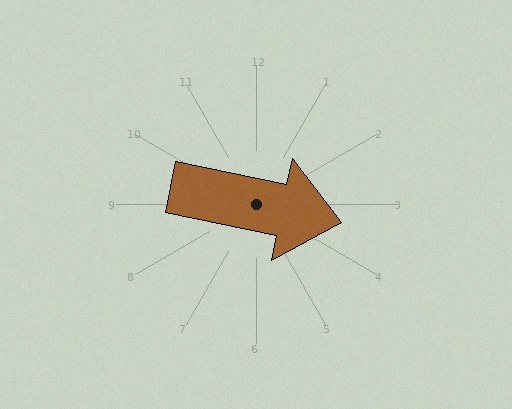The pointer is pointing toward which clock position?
Roughly 3 o'clock.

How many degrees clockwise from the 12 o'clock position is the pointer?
Approximately 102 degrees.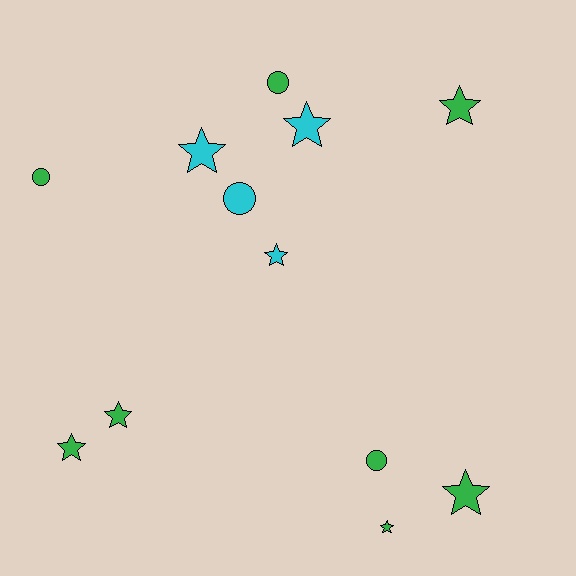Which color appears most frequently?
Green, with 8 objects.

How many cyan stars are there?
There are 3 cyan stars.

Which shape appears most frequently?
Star, with 8 objects.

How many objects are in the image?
There are 12 objects.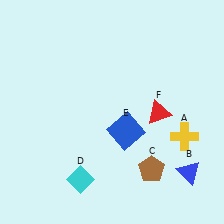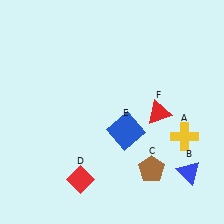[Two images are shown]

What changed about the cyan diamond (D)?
In Image 1, D is cyan. In Image 2, it changed to red.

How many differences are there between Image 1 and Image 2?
There is 1 difference between the two images.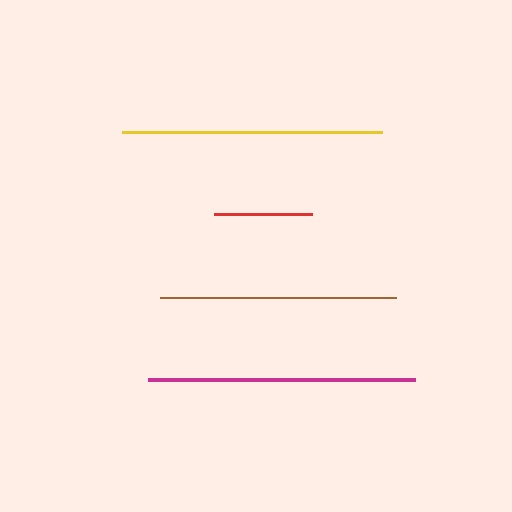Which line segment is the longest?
The magenta line is the longest at approximately 267 pixels.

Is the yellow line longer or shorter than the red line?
The yellow line is longer than the red line.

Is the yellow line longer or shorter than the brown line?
The yellow line is longer than the brown line.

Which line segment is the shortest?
The red line is the shortest at approximately 99 pixels.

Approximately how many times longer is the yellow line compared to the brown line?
The yellow line is approximately 1.1 times the length of the brown line.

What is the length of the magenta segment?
The magenta segment is approximately 267 pixels long.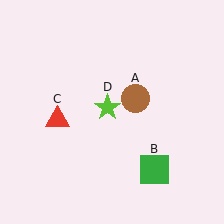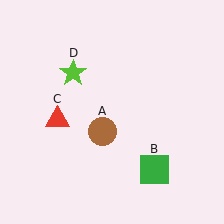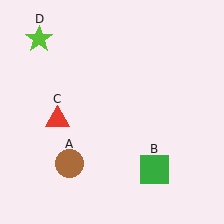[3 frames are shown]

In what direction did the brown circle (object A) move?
The brown circle (object A) moved down and to the left.